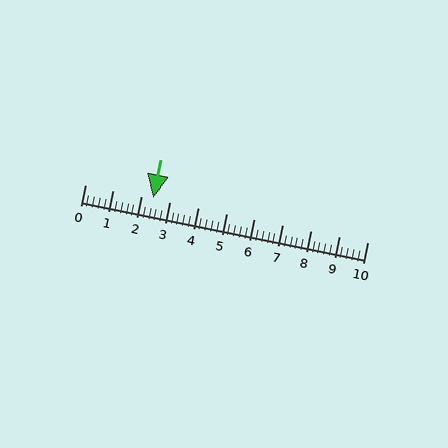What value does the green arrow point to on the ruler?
The green arrow points to approximately 2.4.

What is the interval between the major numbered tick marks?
The major tick marks are spaced 1 units apart.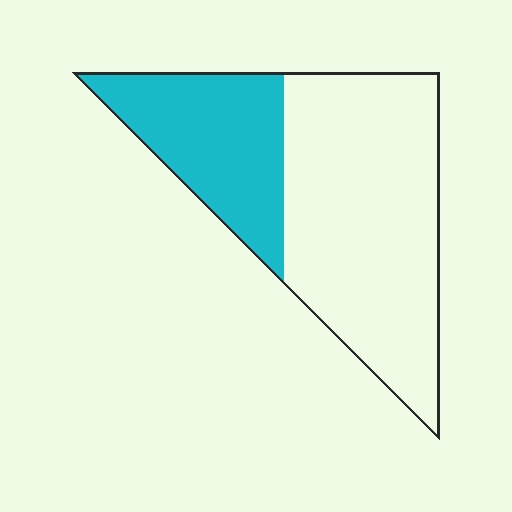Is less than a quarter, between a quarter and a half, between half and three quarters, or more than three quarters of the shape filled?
Between a quarter and a half.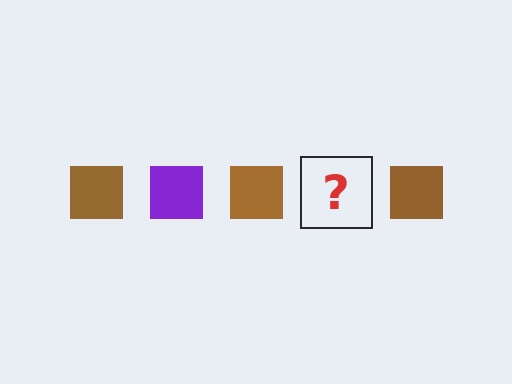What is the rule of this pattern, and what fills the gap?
The rule is that the pattern cycles through brown, purple squares. The gap should be filled with a purple square.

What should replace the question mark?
The question mark should be replaced with a purple square.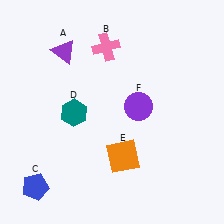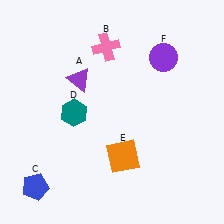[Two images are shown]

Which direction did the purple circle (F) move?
The purple circle (F) moved up.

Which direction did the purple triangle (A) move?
The purple triangle (A) moved down.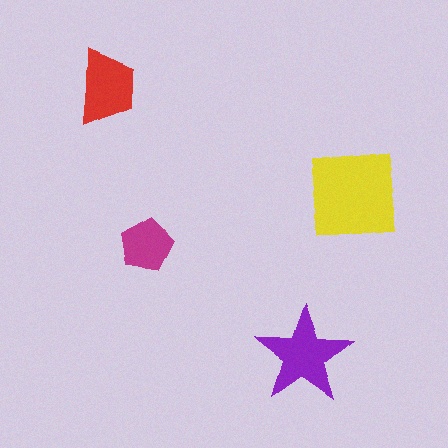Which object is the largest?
The yellow square.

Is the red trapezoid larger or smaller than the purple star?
Smaller.